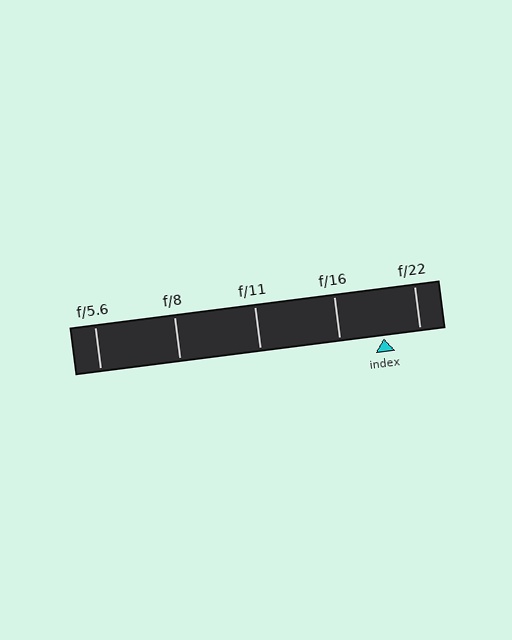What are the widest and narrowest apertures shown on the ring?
The widest aperture shown is f/5.6 and the narrowest is f/22.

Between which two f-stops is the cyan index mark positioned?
The index mark is between f/16 and f/22.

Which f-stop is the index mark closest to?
The index mark is closest to f/22.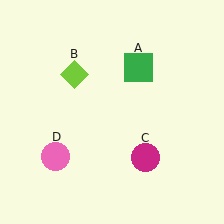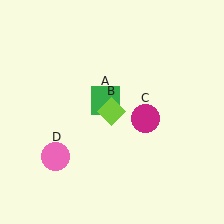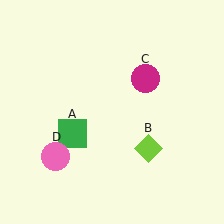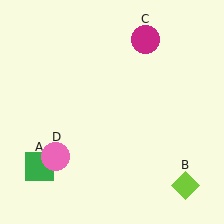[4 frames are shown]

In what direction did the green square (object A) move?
The green square (object A) moved down and to the left.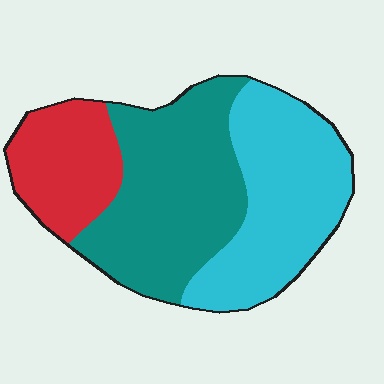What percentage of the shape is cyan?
Cyan takes up about three eighths (3/8) of the shape.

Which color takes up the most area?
Teal, at roughly 40%.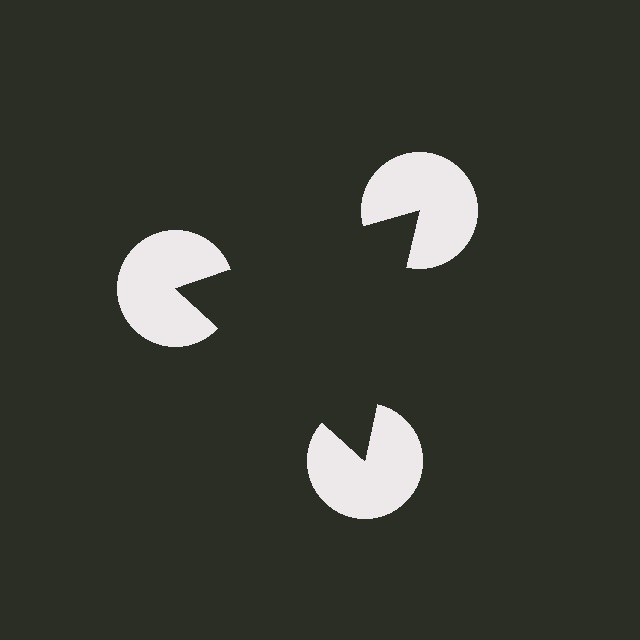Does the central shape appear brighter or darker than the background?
It typically appears slightly darker than the background, even though no actual brightness change is drawn.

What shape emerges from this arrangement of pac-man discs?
An illusory triangle — its edges are inferred from the aligned wedge cuts in the pac-man discs, not physically drawn.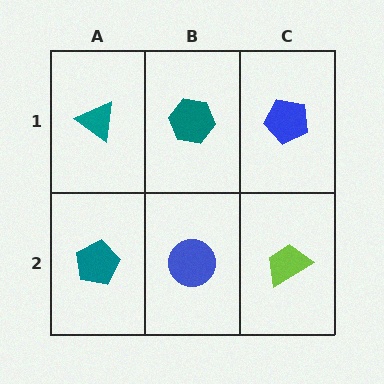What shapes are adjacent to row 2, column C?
A blue pentagon (row 1, column C), a blue circle (row 2, column B).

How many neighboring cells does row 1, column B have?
3.